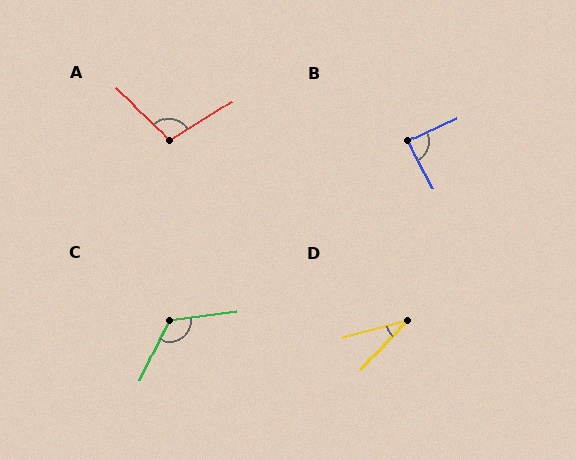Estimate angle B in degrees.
Approximately 86 degrees.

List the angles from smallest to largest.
D (32°), B (86°), A (105°), C (122°).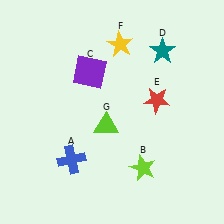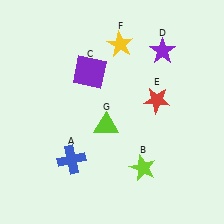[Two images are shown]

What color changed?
The star (D) changed from teal in Image 1 to purple in Image 2.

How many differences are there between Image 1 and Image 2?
There is 1 difference between the two images.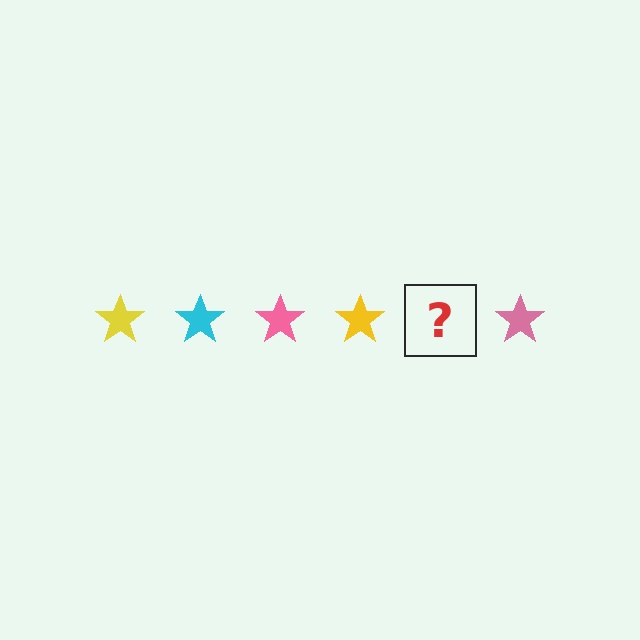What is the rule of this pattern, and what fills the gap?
The rule is that the pattern cycles through yellow, cyan, pink stars. The gap should be filled with a cyan star.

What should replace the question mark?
The question mark should be replaced with a cyan star.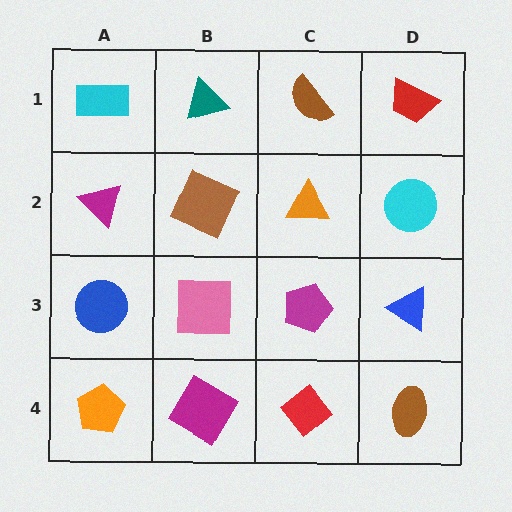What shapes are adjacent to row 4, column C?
A magenta pentagon (row 3, column C), a magenta diamond (row 4, column B), a brown ellipse (row 4, column D).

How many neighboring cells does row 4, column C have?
3.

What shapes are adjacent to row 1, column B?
A brown square (row 2, column B), a cyan rectangle (row 1, column A), a brown semicircle (row 1, column C).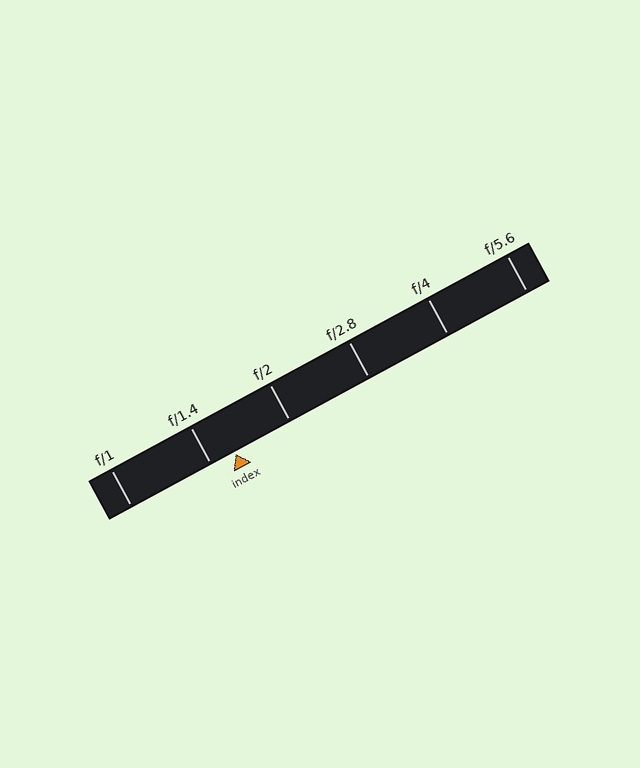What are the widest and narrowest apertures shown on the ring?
The widest aperture shown is f/1 and the narrowest is f/5.6.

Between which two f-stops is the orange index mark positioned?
The index mark is between f/1.4 and f/2.